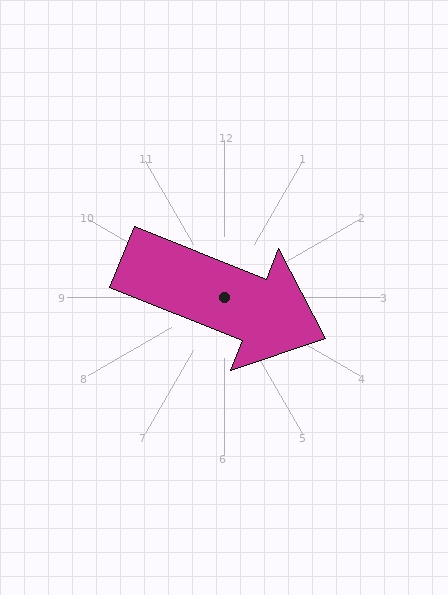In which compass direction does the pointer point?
East.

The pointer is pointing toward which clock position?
Roughly 4 o'clock.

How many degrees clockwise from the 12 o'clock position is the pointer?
Approximately 112 degrees.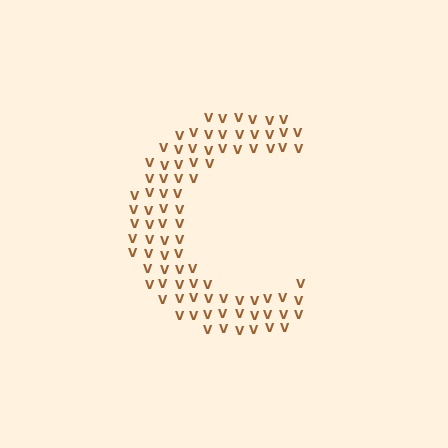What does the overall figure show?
The overall figure shows the letter C.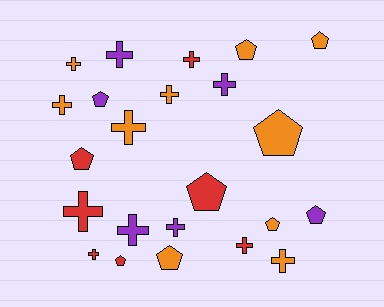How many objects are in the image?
There are 23 objects.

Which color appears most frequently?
Orange, with 10 objects.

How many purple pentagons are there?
There are 2 purple pentagons.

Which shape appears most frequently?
Cross, with 13 objects.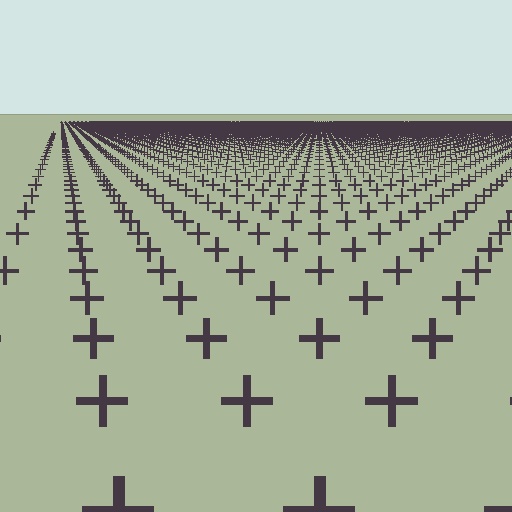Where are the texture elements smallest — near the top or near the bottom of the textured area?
Near the top.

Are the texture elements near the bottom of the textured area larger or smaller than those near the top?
Larger. Near the bottom, elements are closer to the viewer and appear at a bigger on-screen size.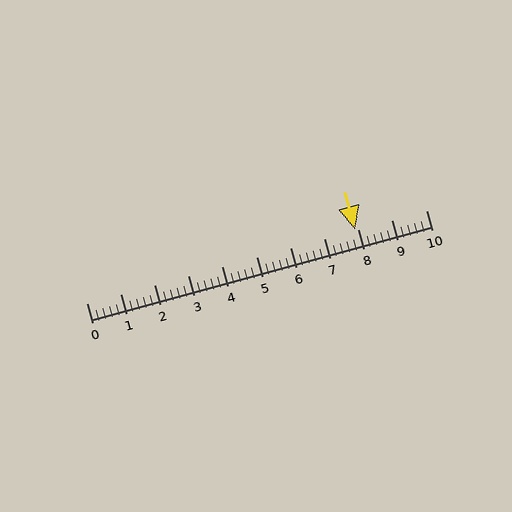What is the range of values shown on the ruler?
The ruler shows values from 0 to 10.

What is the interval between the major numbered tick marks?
The major tick marks are spaced 1 units apart.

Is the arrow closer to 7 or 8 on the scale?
The arrow is closer to 8.